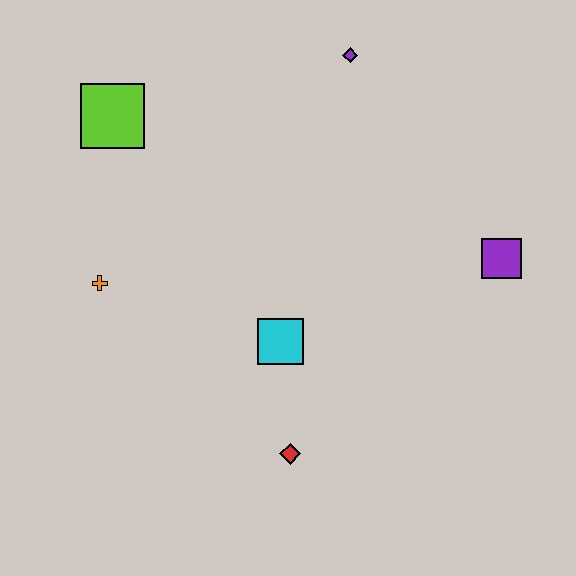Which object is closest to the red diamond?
The cyan square is closest to the red diamond.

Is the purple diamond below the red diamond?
No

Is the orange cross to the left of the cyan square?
Yes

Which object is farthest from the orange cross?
The purple square is farthest from the orange cross.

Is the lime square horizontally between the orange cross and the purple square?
Yes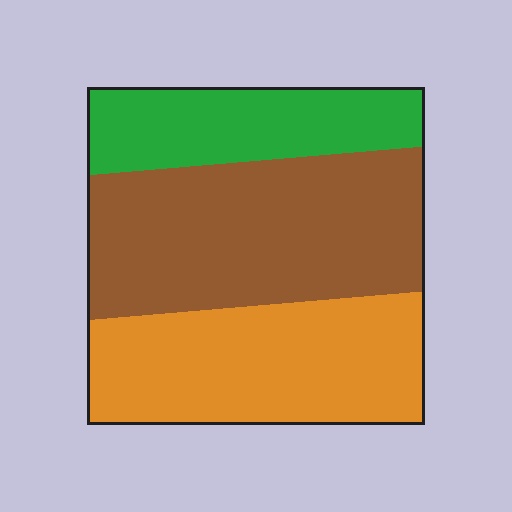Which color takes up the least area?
Green, at roughly 20%.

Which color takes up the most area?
Brown, at roughly 45%.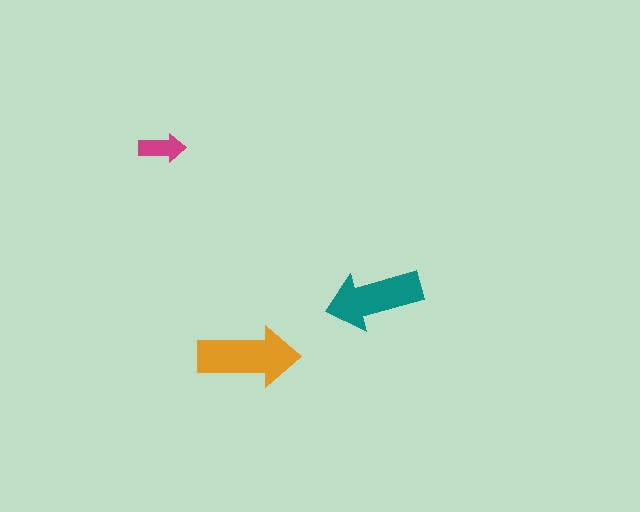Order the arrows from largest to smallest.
the orange one, the teal one, the magenta one.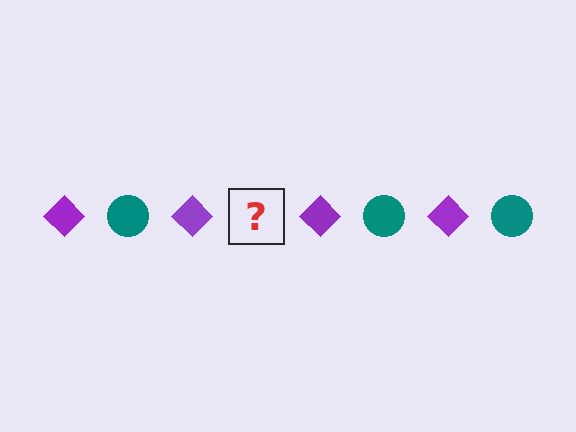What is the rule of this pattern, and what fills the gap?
The rule is that the pattern alternates between purple diamond and teal circle. The gap should be filled with a teal circle.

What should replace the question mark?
The question mark should be replaced with a teal circle.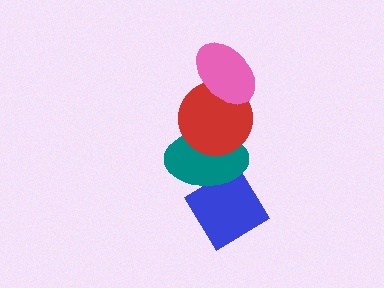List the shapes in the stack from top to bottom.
From top to bottom: the pink ellipse, the red circle, the teal ellipse, the blue diamond.